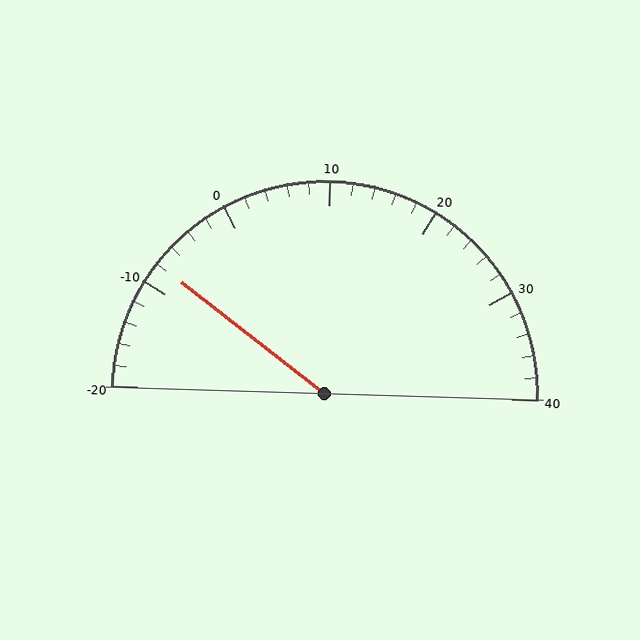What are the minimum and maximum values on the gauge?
The gauge ranges from -20 to 40.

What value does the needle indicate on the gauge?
The needle indicates approximately -8.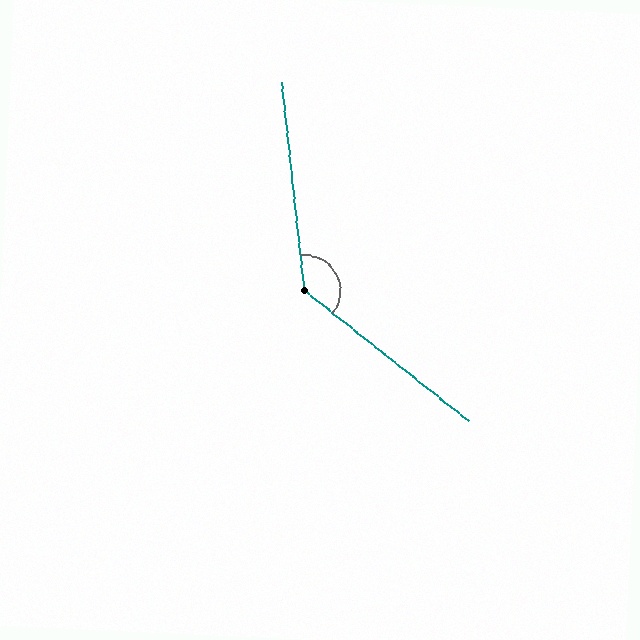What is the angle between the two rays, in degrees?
Approximately 135 degrees.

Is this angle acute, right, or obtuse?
It is obtuse.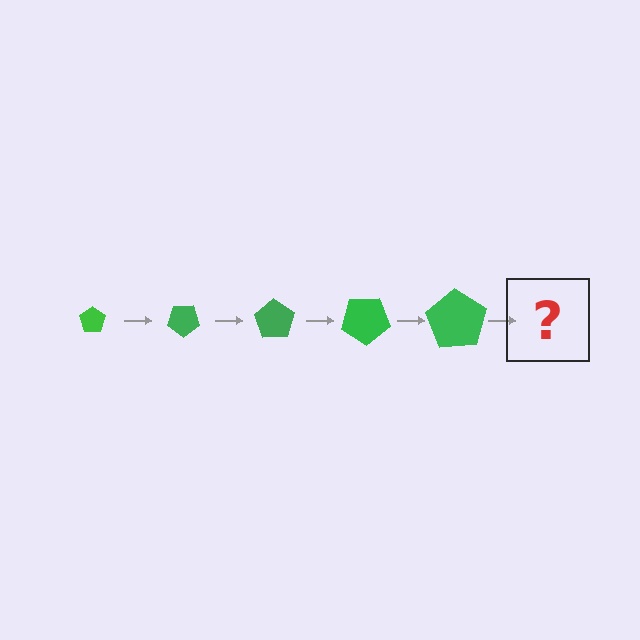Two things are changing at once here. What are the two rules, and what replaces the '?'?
The two rules are that the pentagon grows larger each step and it rotates 35 degrees each step. The '?' should be a pentagon, larger than the previous one and rotated 175 degrees from the start.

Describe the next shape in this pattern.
It should be a pentagon, larger than the previous one and rotated 175 degrees from the start.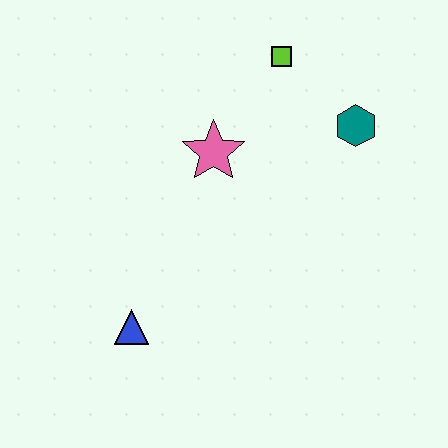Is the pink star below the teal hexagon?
Yes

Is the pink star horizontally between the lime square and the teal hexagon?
No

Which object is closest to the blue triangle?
The pink star is closest to the blue triangle.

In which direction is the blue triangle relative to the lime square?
The blue triangle is below the lime square.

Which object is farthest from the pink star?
The blue triangle is farthest from the pink star.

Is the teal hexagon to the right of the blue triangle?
Yes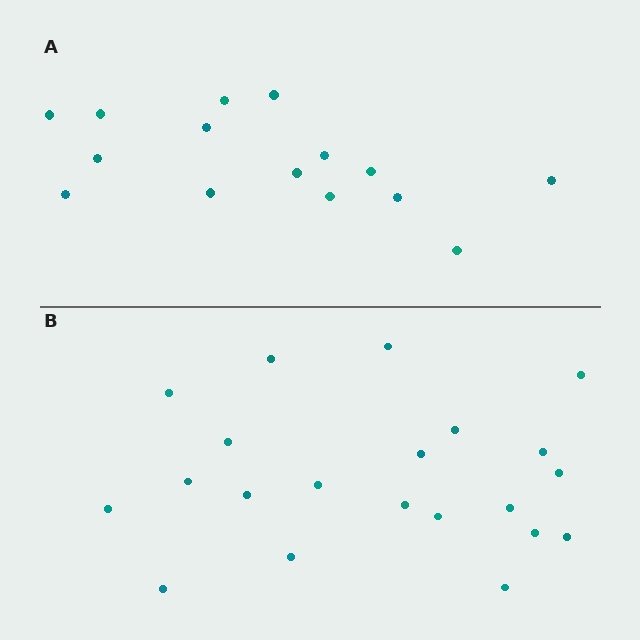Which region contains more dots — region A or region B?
Region B (the bottom region) has more dots.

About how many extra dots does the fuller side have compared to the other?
Region B has about 6 more dots than region A.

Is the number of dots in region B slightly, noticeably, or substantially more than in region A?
Region B has noticeably more, but not dramatically so. The ratio is roughly 1.4 to 1.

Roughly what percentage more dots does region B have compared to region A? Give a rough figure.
About 40% more.